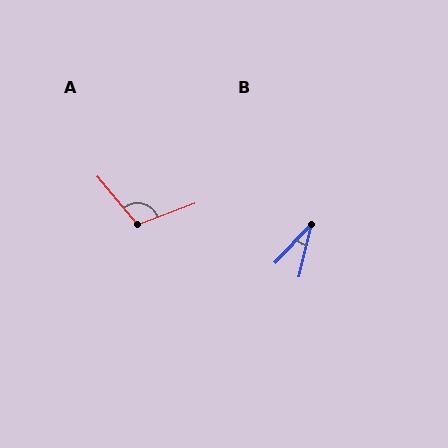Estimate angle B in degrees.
Approximately 30 degrees.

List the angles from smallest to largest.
B (30°), A (110°).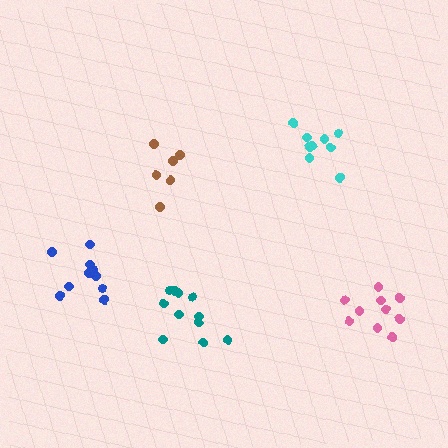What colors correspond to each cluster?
The clusters are colored: brown, blue, teal, pink, cyan.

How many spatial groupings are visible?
There are 5 spatial groupings.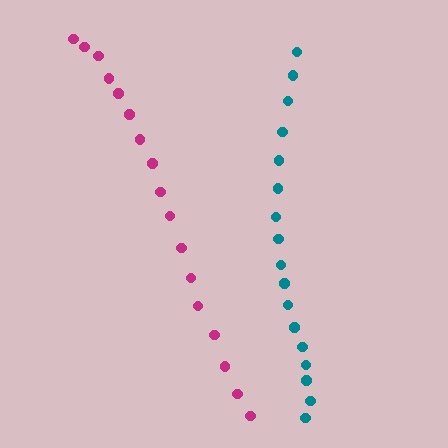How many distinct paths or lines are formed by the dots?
There are 2 distinct paths.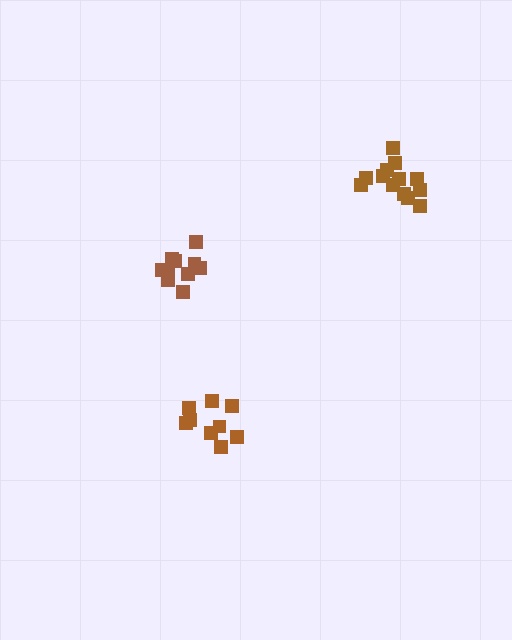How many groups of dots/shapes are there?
There are 3 groups.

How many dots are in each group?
Group 1: 9 dots, Group 2: 13 dots, Group 3: 10 dots (32 total).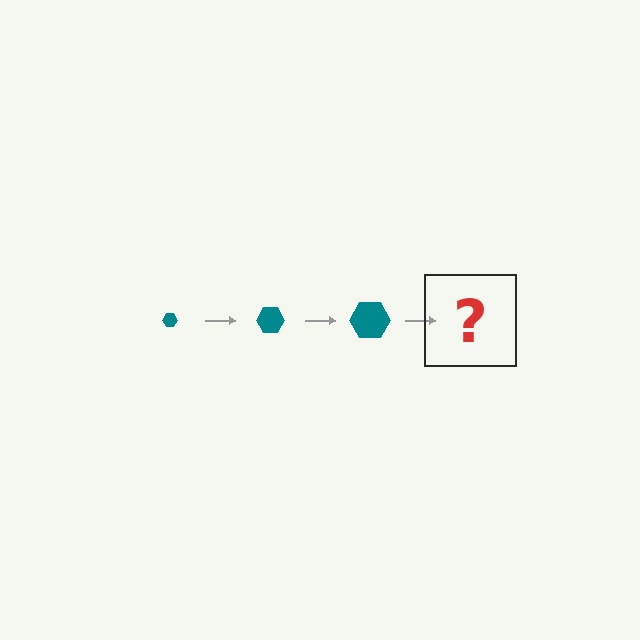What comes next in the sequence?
The next element should be a teal hexagon, larger than the previous one.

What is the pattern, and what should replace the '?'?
The pattern is that the hexagon gets progressively larger each step. The '?' should be a teal hexagon, larger than the previous one.